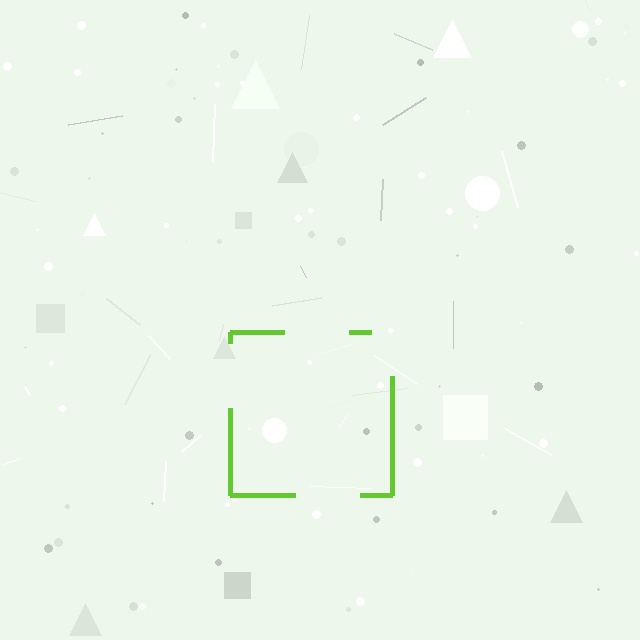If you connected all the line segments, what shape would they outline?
They would outline a square.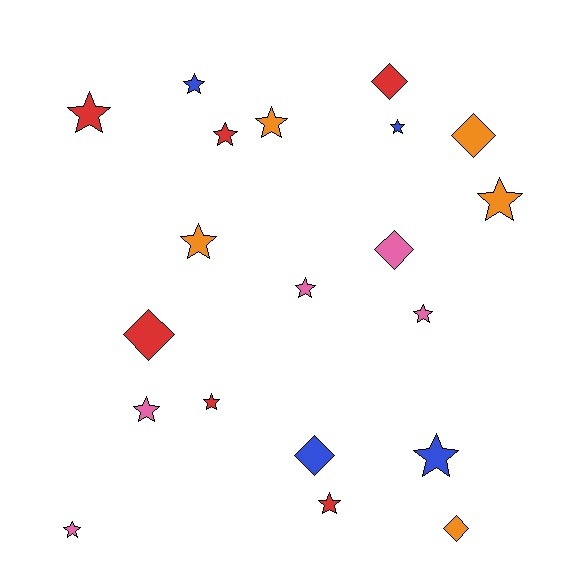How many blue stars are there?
There are 3 blue stars.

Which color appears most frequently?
Red, with 6 objects.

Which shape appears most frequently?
Star, with 14 objects.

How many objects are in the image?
There are 20 objects.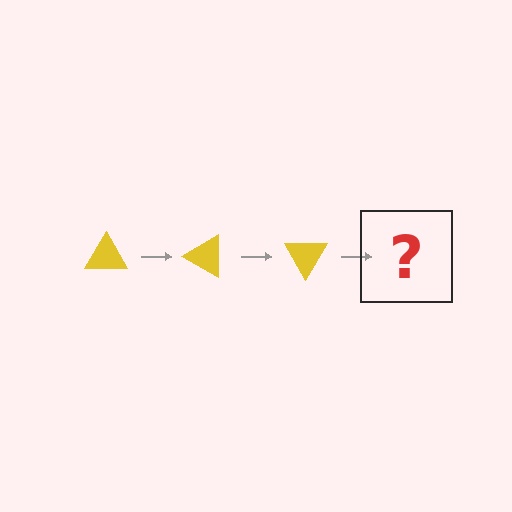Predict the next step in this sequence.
The next step is a yellow triangle rotated 90 degrees.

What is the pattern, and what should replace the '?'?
The pattern is that the triangle rotates 30 degrees each step. The '?' should be a yellow triangle rotated 90 degrees.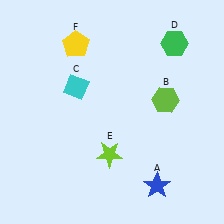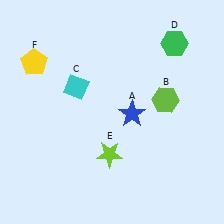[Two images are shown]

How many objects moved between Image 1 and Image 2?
2 objects moved between the two images.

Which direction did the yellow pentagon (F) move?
The yellow pentagon (F) moved left.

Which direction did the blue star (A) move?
The blue star (A) moved up.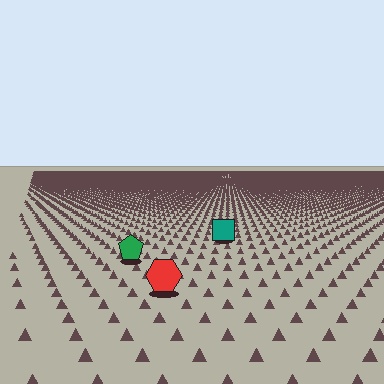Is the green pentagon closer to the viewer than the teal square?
Yes. The green pentagon is closer — you can tell from the texture gradient: the ground texture is coarser near it.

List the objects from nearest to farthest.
From nearest to farthest: the red hexagon, the green pentagon, the teal square.